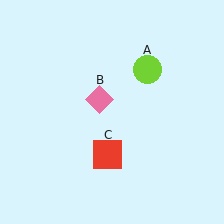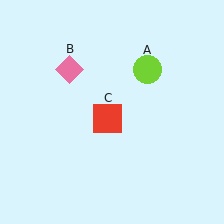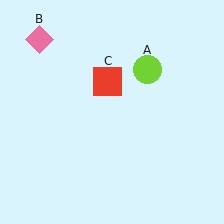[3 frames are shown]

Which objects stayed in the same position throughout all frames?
Lime circle (object A) remained stationary.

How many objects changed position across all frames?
2 objects changed position: pink diamond (object B), red square (object C).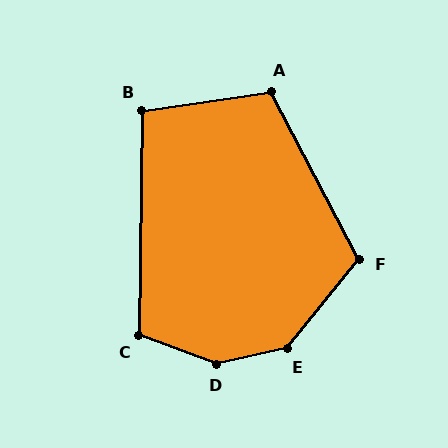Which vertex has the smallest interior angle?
B, at approximately 99 degrees.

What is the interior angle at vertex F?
Approximately 113 degrees (obtuse).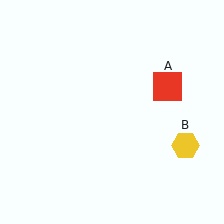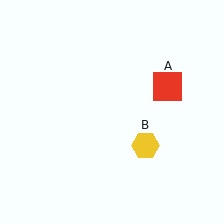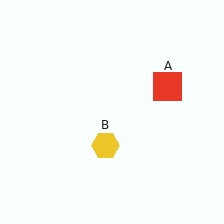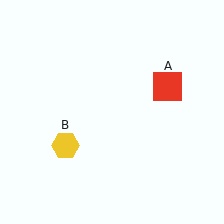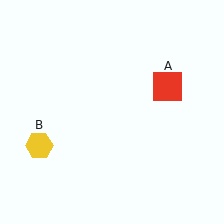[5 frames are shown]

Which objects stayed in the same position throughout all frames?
Red square (object A) remained stationary.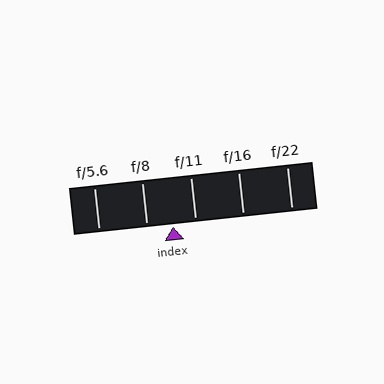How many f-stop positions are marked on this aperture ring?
There are 5 f-stop positions marked.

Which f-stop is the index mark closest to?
The index mark is closest to f/11.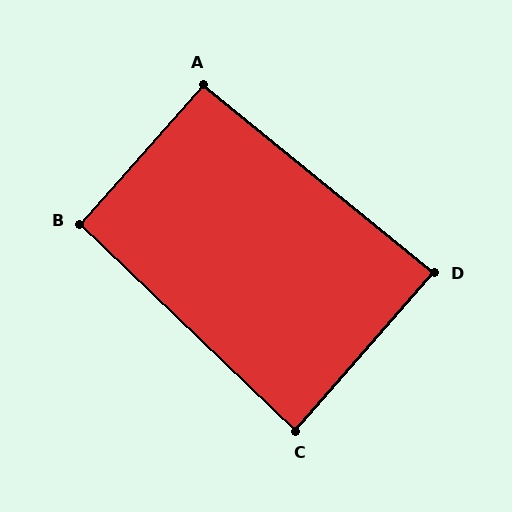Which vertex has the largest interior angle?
A, at approximately 92 degrees.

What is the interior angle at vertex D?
Approximately 88 degrees (approximately right).